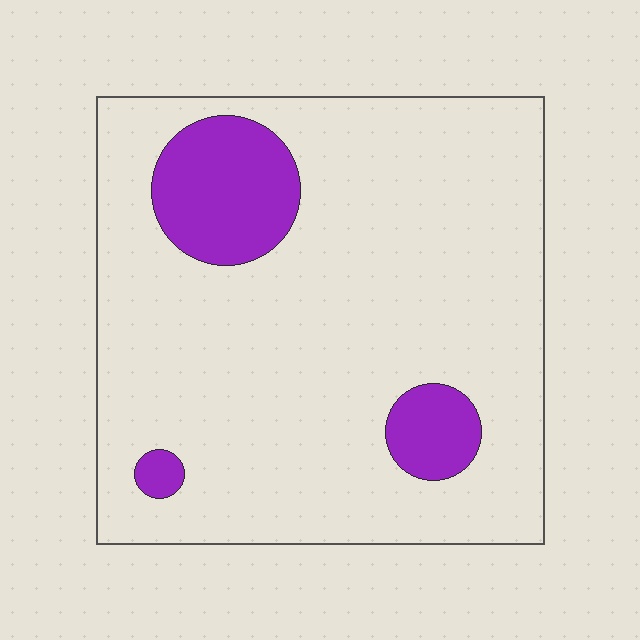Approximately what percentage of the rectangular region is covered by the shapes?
Approximately 15%.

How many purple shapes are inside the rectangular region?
3.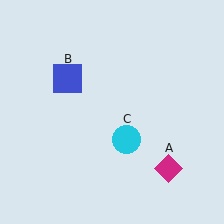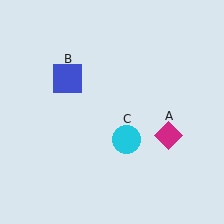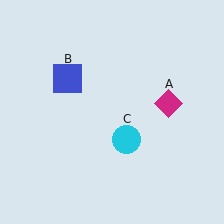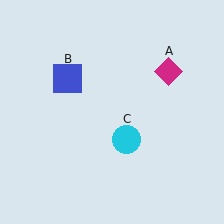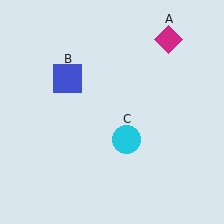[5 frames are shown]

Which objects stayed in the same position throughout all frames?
Blue square (object B) and cyan circle (object C) remained stationary.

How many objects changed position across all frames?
1 object changed position: magenta diamond (object A).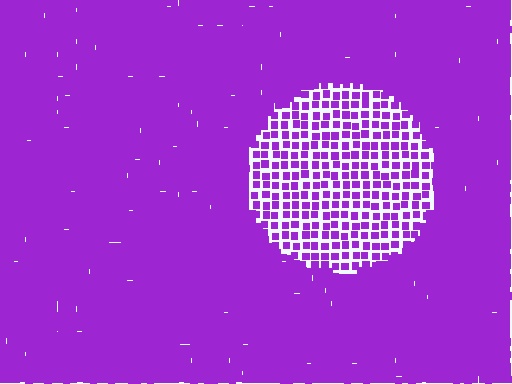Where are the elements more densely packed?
The elements are more densely packed outside the circle boundary.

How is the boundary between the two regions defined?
The boundary is defined by a change in element density (approximately 2.5x ratio). All elements are the same color, size, and shape.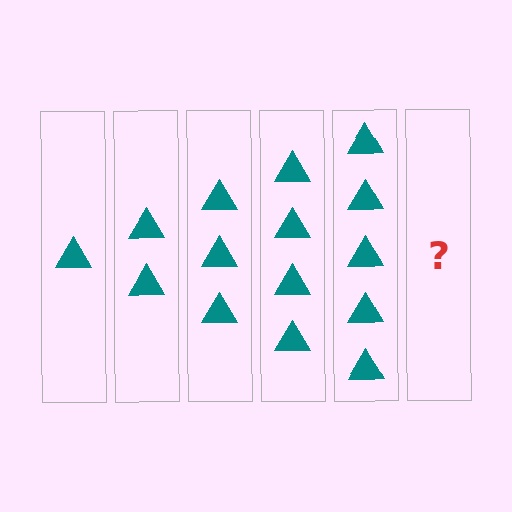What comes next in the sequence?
The next element should be 6 triangles.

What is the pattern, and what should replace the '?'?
The pattern is that each step adds one more triangle. The '?' should be 6 triangles.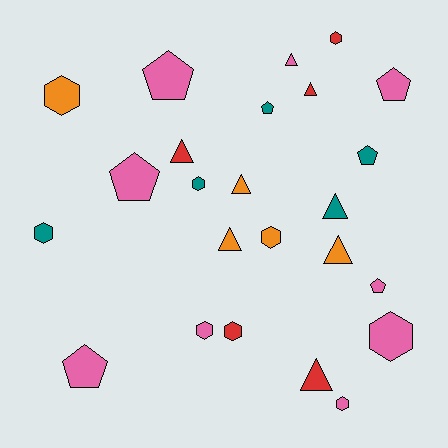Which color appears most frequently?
Pink, with 9 objects.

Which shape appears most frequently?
Hexagon, with 9 objects.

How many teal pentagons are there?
There are 2 teal pentagons.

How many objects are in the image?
There are 24 objects.